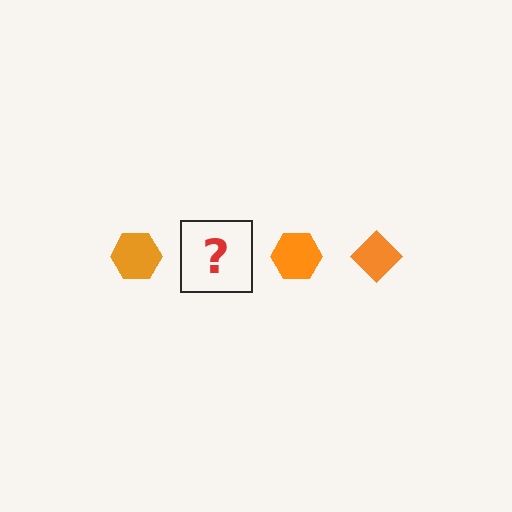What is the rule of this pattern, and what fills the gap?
The rule is that the pattern cycles through hexagon, diamond shapes in orange. The gap should be filled with an orange diamond.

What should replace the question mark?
The question mark should be replaced with an orange diamond.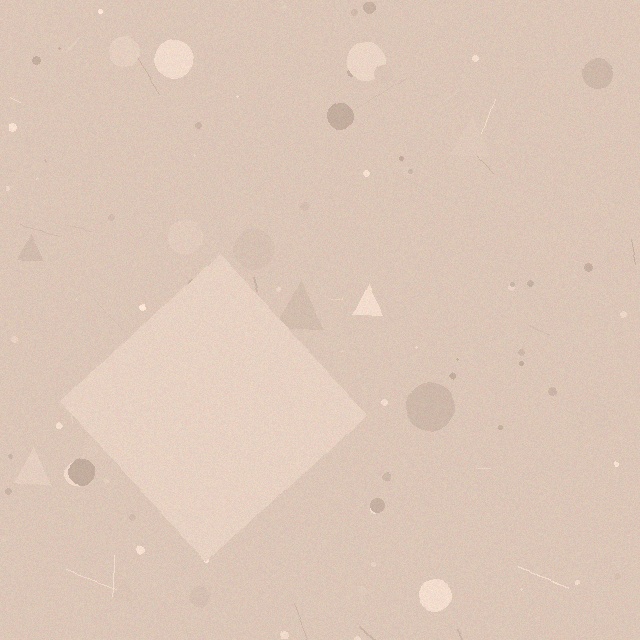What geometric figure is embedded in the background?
A diamond is embedded in the background.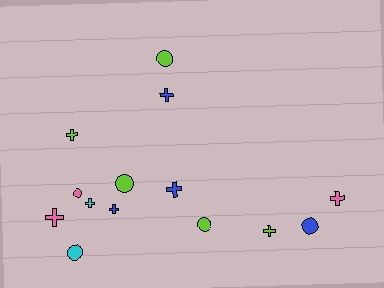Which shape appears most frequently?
Cross, with 8 objects.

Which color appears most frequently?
Lime, with 5 objects.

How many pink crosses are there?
There are 2 pink crosses.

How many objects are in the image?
There are 14 objects.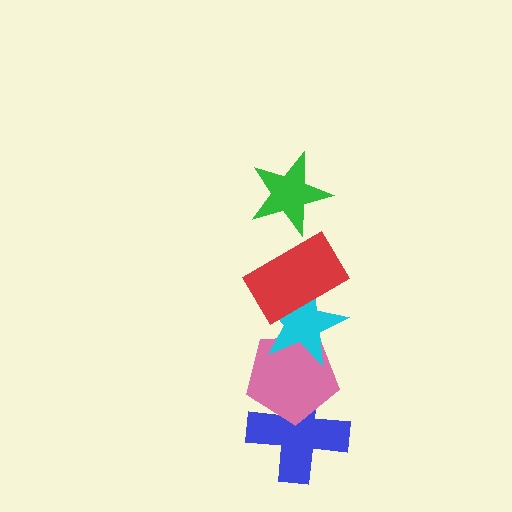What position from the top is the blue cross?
The blue cross is 5th from the top.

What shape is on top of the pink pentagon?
The cyan star is on top of the pink pentagon.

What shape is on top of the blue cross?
The pink pentagon is on top of the blue cross.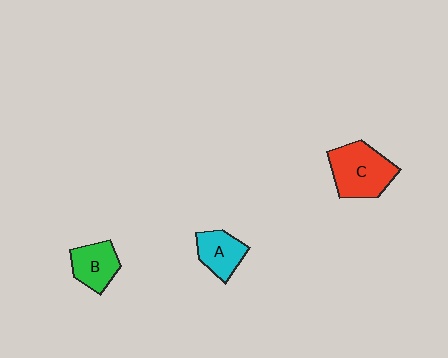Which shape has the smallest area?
Shape A (cyan).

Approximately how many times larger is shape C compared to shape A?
Approximately 1.6 times.